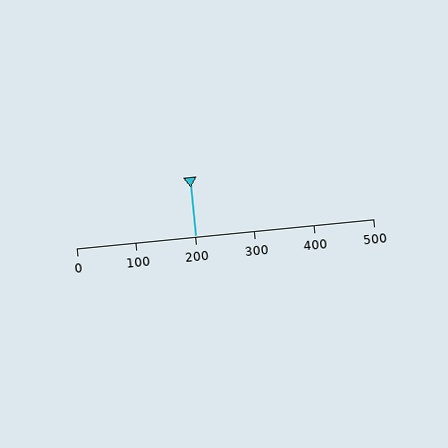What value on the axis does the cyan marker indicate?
The marker indicates approximately 200.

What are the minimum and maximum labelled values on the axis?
The axis runs from 0 to 500.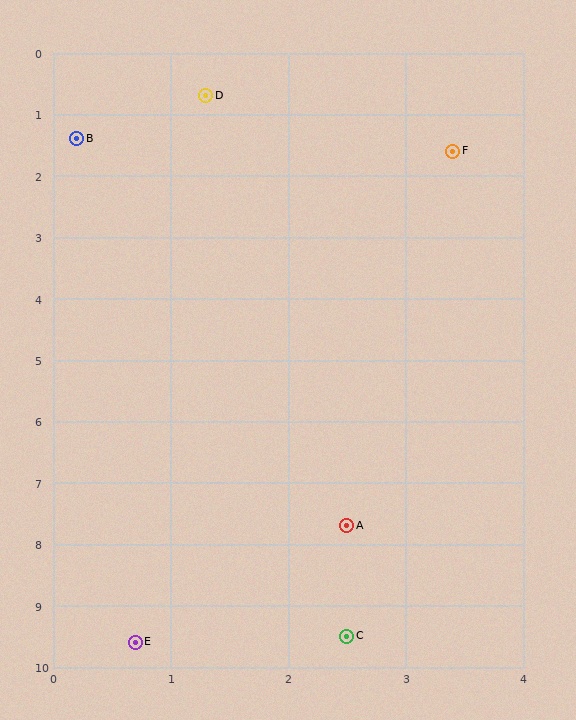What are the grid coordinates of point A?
Point A is at approximately (2.5, 7.7).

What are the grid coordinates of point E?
Point E is at approximately (0.7, 9.6).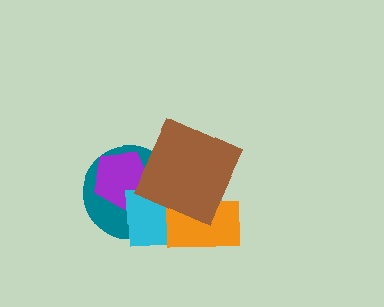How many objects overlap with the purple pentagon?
2 objects overlap with the purple pentagon.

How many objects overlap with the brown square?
3 objects overlap with the brown square.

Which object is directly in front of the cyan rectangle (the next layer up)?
The orange rectangle is directly in front of the cyan rectangle.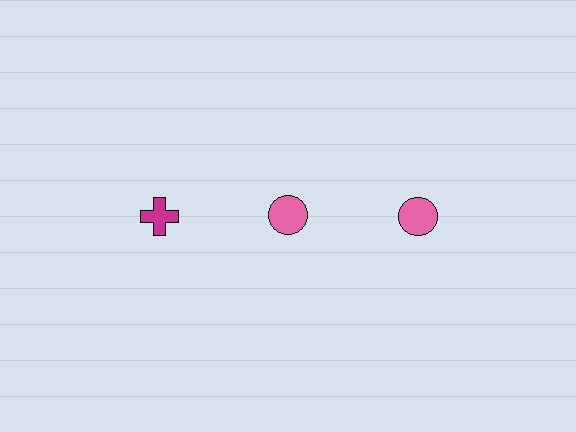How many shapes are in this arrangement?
There are 3 shapes arranged in a grid pattern.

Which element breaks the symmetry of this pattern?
The magenta cross in the top row, leftmost column breaks the symmetry. All other shapes are pink circles.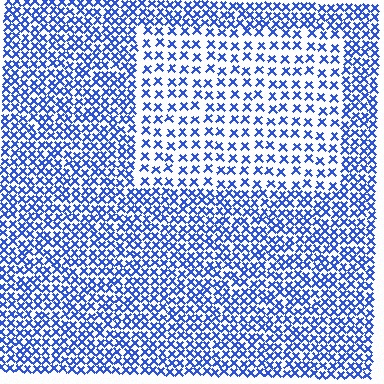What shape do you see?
I see a rectangle.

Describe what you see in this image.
The image contains small blue elements arranged at two different densities. A rectangle-shaped region is visible where the elements are less densely packed than the surrounding area.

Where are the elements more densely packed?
The elements are more densely packed outside the rectangle boundary.